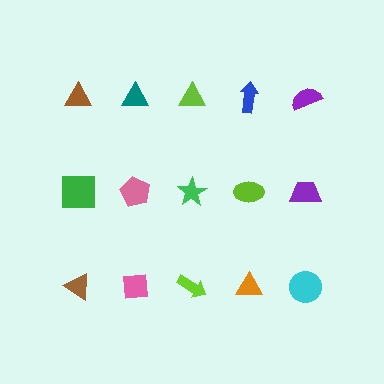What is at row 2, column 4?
A lime ellipse.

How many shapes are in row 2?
5 shapes.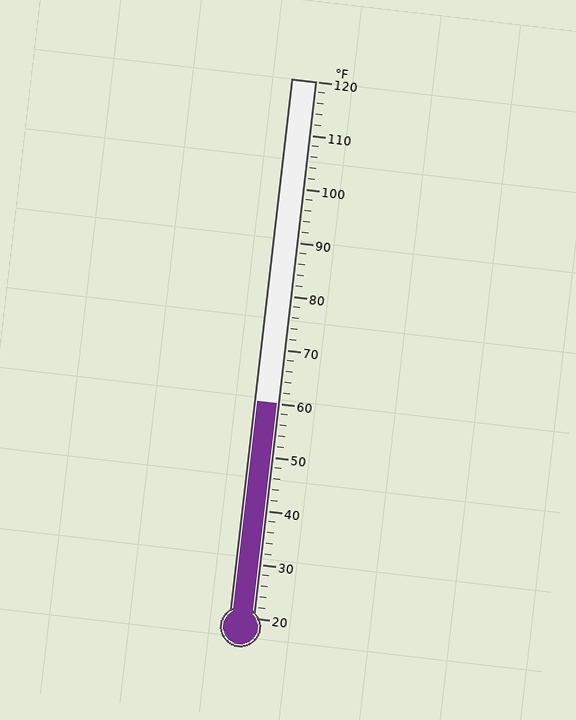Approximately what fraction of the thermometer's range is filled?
The thermometer is filled to approximately 40% of its range.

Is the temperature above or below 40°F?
The temperature is above 40°F.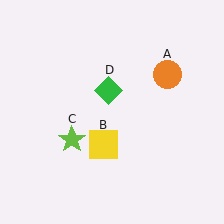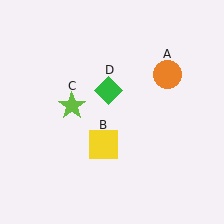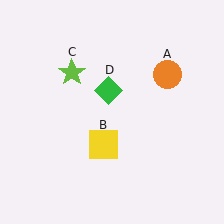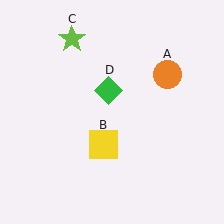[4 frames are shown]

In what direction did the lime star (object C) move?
The lime star (object C) moved up.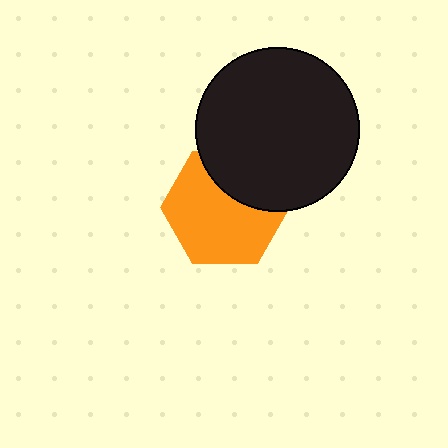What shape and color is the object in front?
The object in front is a black circle.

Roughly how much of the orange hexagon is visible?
Most of it is visible (roughly 69%).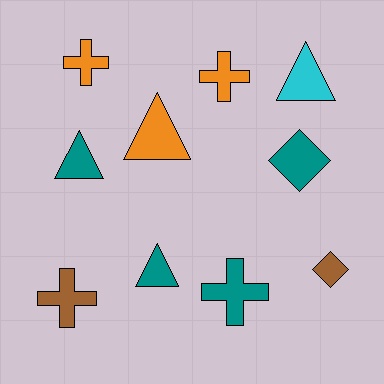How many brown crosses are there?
There is 1 brown cross.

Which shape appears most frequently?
Triangle, with 4 objects.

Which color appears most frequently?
Teal, with 4 objects.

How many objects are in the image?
There are 10 objects.